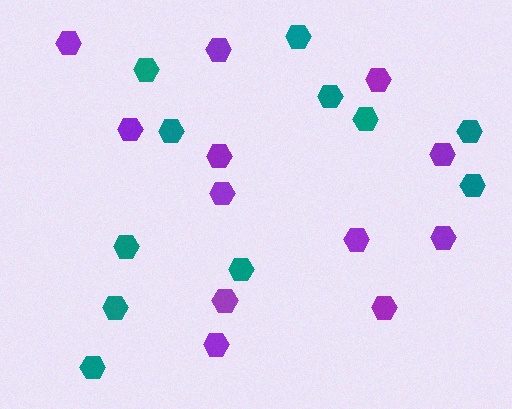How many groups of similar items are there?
There are 2 groups: one group of teal hexagons (11) and one group of purple hexagons (12).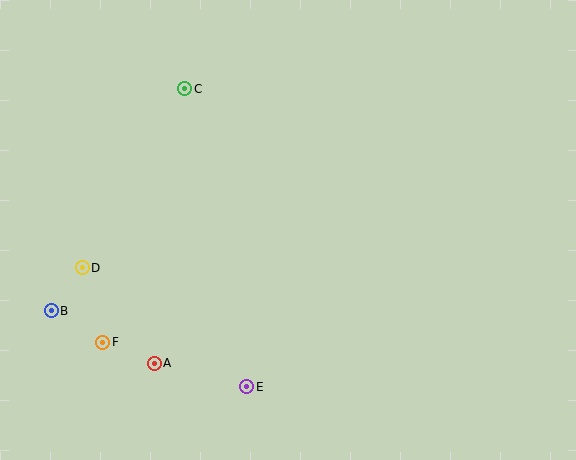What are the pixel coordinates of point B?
Point B is at (51, 311).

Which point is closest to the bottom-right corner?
Point E is closest to the bottom-right corner.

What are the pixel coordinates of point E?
Point E is at (247, 387).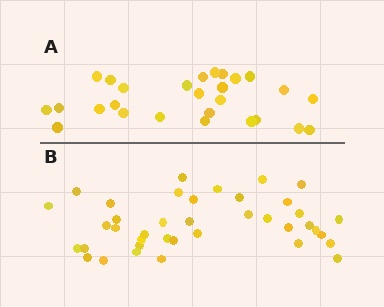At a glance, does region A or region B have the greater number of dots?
Region B (the bottom region) has more dots.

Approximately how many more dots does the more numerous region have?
Region B has roughly 12 or so more dots than region A.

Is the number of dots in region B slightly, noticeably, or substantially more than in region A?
Region B has noticeably more, but not dramatically so. The ratio is roughly 1.4 to 1.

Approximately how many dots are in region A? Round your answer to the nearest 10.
About 30 dots. (The exact count is 27, which rounds to 30.)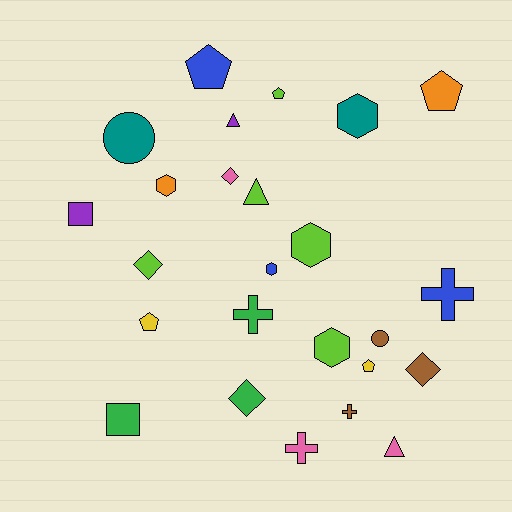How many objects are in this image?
There are 25 objects.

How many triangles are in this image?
There are 3 triangles.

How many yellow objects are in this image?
There are 2 yellow objects.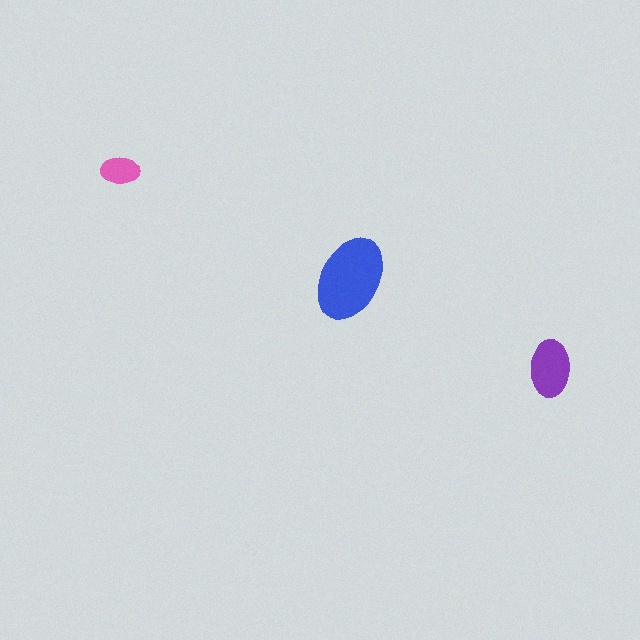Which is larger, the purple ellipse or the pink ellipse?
The purple one.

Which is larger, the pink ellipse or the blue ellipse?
The blue one.